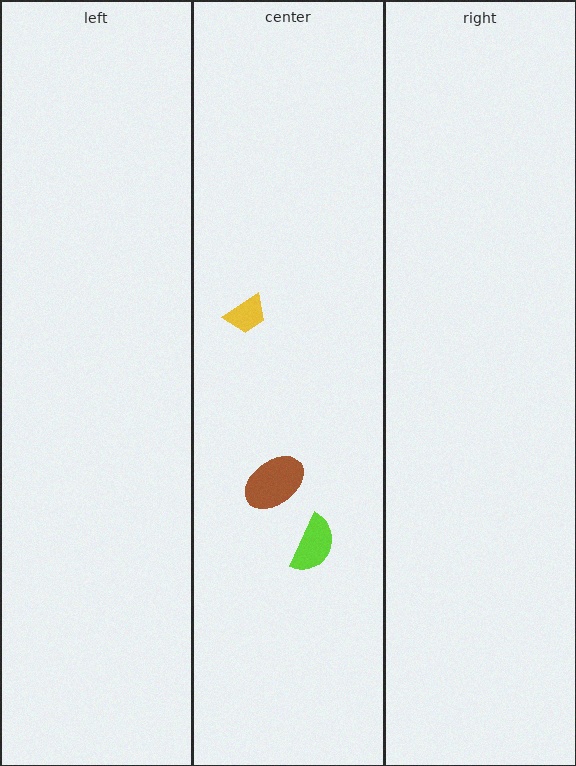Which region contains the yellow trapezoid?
The center region.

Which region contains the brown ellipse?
The center region.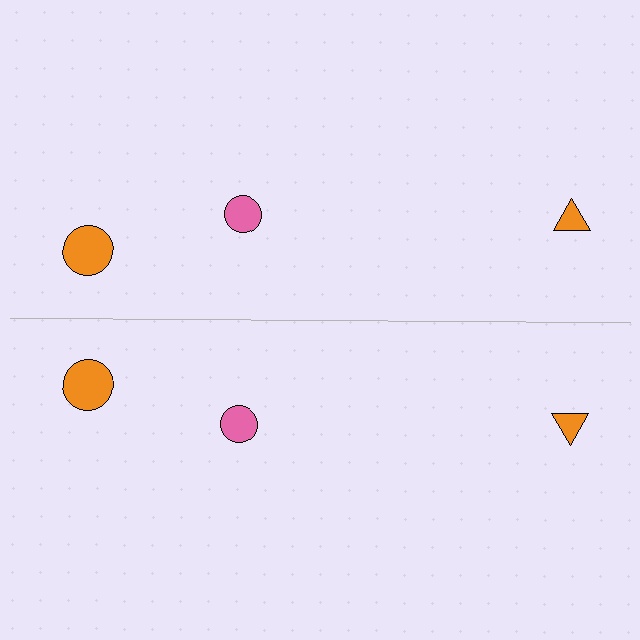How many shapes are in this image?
There are 6 shapes in this image.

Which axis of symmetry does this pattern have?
The pattern has a horizontal axis of symmetry running through the center of the image.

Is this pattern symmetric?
Yes, this pattern has bilateral (reflection) symmetry.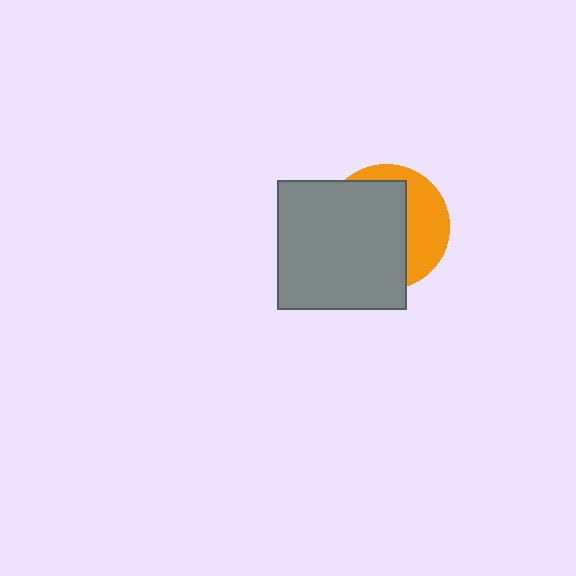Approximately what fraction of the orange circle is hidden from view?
Roughly 65% of the orange circle is hidden behind the gray square.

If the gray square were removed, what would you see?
You would see the complete orange circle.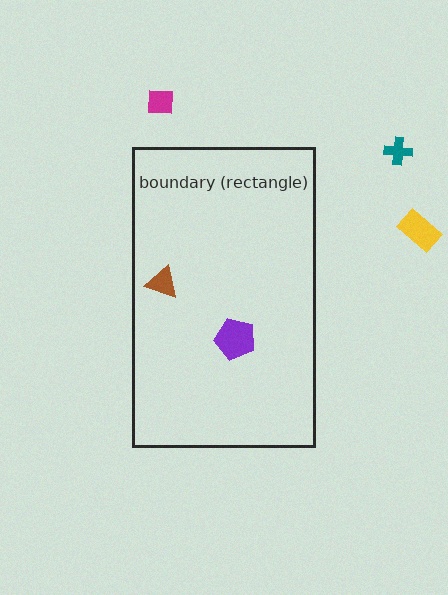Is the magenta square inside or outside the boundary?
Outside.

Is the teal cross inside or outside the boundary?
Outside.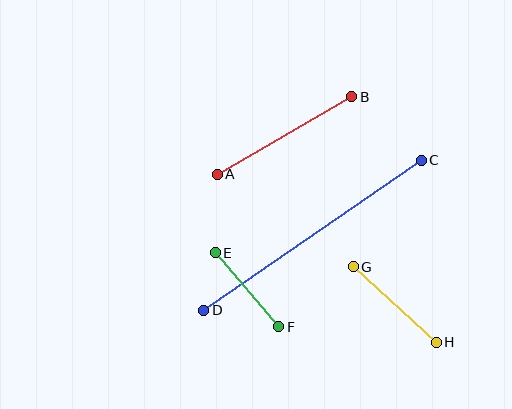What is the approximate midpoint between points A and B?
The midpoint is at approximately (284, 136) pixels.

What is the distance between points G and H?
The distance is approximately 112 pixels.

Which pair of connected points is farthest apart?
Points C and D are farthest apart.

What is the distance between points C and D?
The distance is approximately 264 pixels.